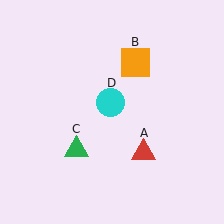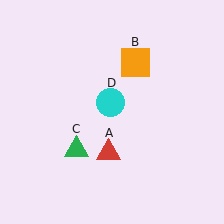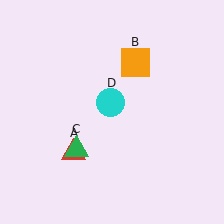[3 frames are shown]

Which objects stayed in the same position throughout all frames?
Orange square (object B) and green triangle (object C) and cyan circle (object D) remained stationary.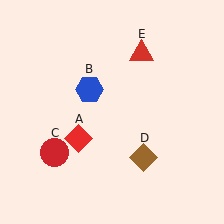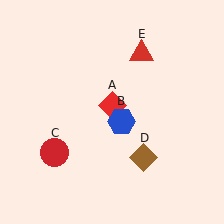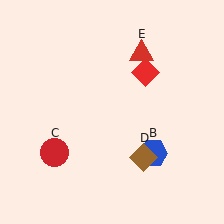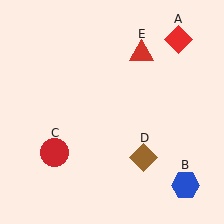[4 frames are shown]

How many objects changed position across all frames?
2 objects changed position: red diamond (object A), blue hexagon (object B).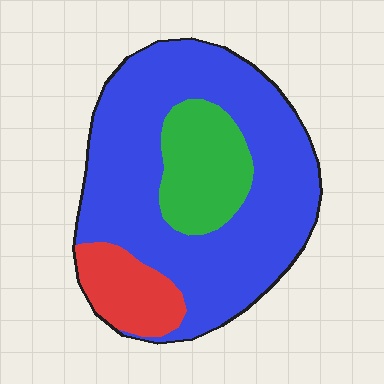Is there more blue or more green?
Blue.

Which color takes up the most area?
Blue, at roughly 70%.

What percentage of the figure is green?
Green covers 18% of the figure.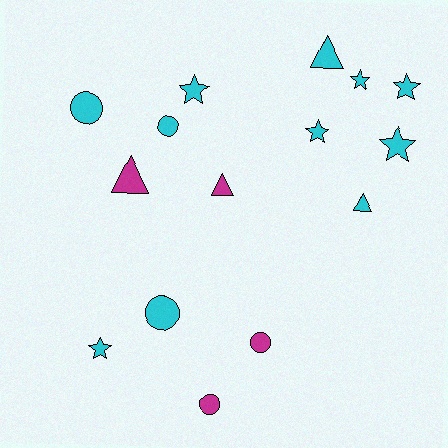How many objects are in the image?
There are 15 objects.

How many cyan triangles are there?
There are 2 cyan triangles.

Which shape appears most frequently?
Star, with 6 objects.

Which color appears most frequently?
Cyan, with 11 objects.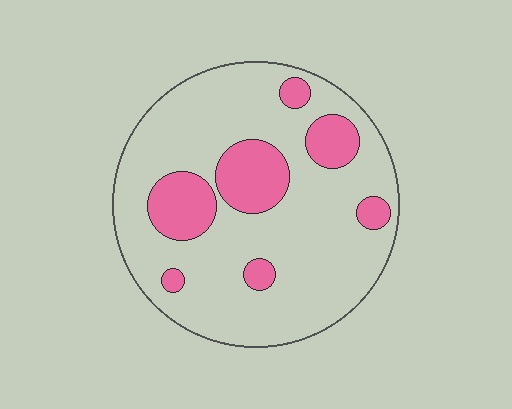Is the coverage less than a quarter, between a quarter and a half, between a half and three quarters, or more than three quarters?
Less than a quarter.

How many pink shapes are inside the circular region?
7.